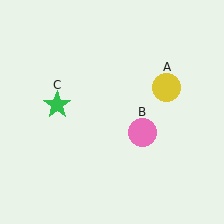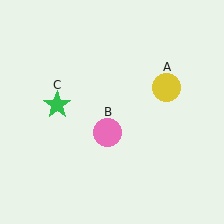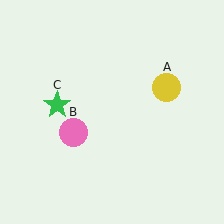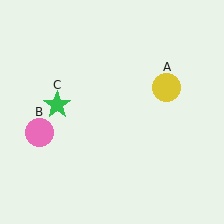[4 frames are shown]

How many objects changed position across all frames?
1 object changed position: pink circle (object B).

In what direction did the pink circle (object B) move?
The pink circle (object B) moved left.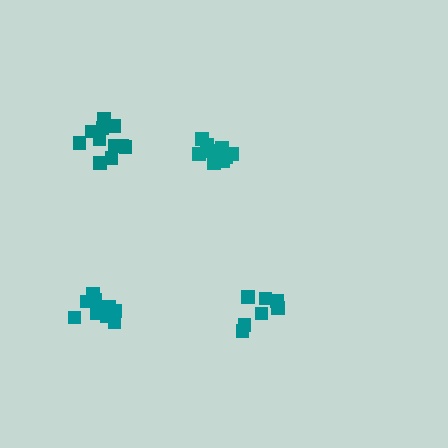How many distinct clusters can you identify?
There are 4 distinct clusters.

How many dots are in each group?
Group 1: 11 dots, Group 2: 12 dots, Group 3: 7 dots, Group 4: 12 dots (42 total).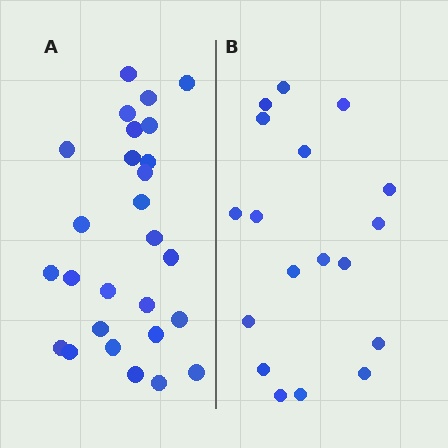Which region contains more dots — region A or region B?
Region A (the left region) has more dots.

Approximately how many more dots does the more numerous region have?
Region A has roughly 8 or so more dots than region B.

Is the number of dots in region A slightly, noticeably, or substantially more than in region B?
Region A has substantially more. The ratio is roughly 1.5 to 1.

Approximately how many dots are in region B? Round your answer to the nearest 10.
About 20 dots. (The exact count is 18, which rounds to 20.)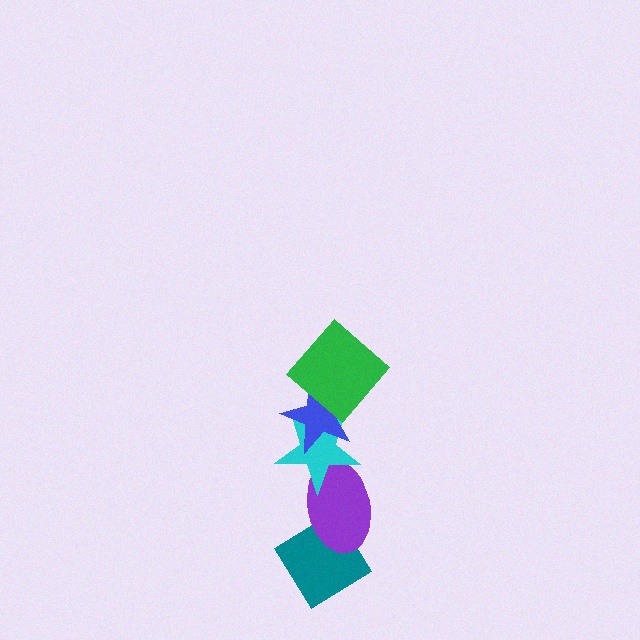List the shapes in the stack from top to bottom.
From top to bottom: the green diamond, the blue star, the cyan star, the purple ellipse, the teal diamond.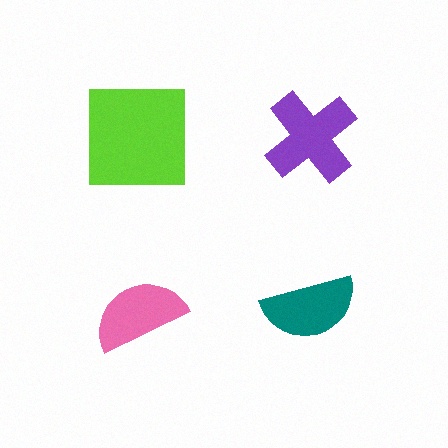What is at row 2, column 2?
A teal semicircle.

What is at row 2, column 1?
A pink semicircle.